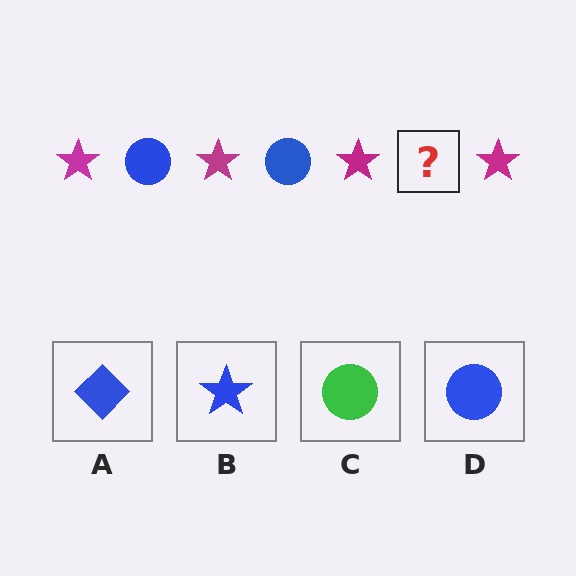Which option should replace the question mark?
Option D.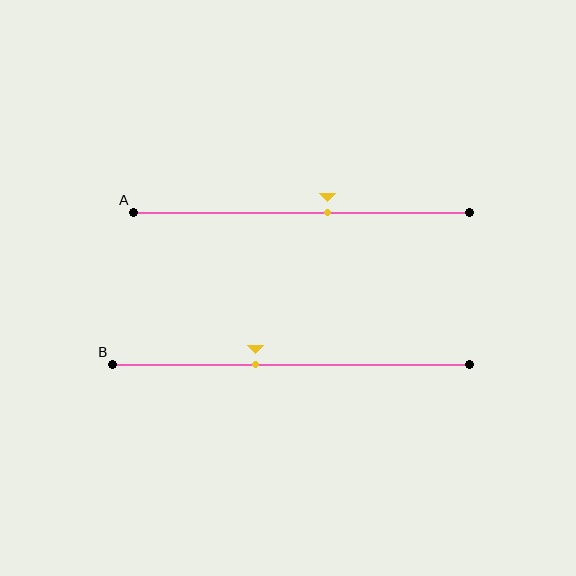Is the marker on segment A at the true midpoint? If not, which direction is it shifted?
No, the marker on segment A is shifted to the right by about 8% of the segment length.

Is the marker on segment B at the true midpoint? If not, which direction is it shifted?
No, the marker on segment B is shifted to the left by about 10% of the segment length.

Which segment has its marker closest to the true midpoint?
Segment A has its marker closest to the true midpoint.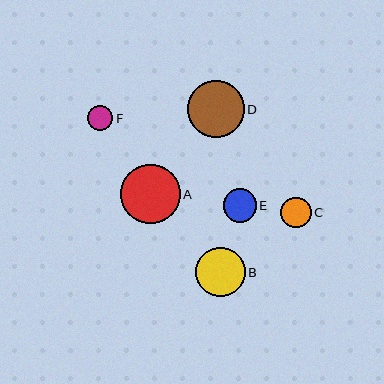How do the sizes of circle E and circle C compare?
Circle E and circle C are approximately the same size.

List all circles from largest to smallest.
From largest to smallest: A, D, B, E, C, F.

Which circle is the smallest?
Circle F is the smallest with a size of approximately 25 pixels.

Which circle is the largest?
Circle A is the largest with a size of approximately 60 pixels.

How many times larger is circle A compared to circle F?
Circle A is approximately 2.3 times the size of circle F.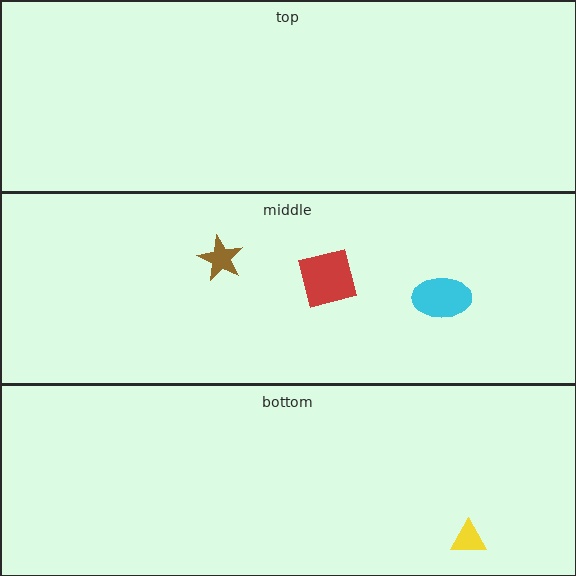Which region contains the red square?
The middle region.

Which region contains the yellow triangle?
The bottom region.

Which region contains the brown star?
The middle region.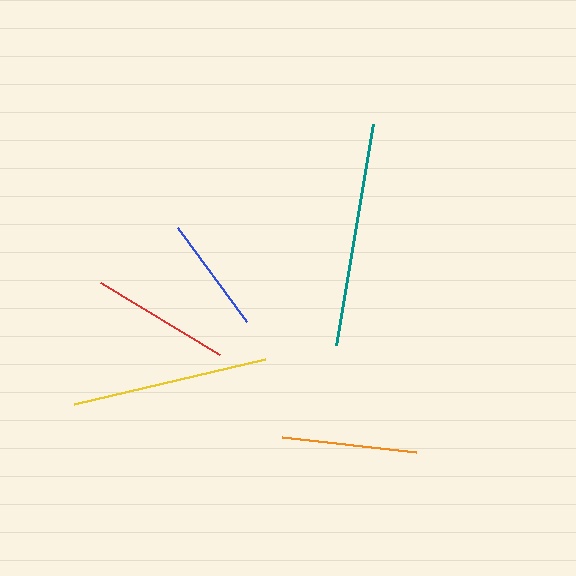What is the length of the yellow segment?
The yellow segment is approximately 196 pixels long.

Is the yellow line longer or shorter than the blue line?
The yellow line is longer than the blue line.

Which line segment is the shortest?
The blue line is the shortest at approximately 116 pixels.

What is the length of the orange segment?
The orange segment is approximately 135 pixels long.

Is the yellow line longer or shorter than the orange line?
The yellow line is longer than the orange line.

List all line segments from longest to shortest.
From longest to shortest: teal, yellow, red, orange, blue.